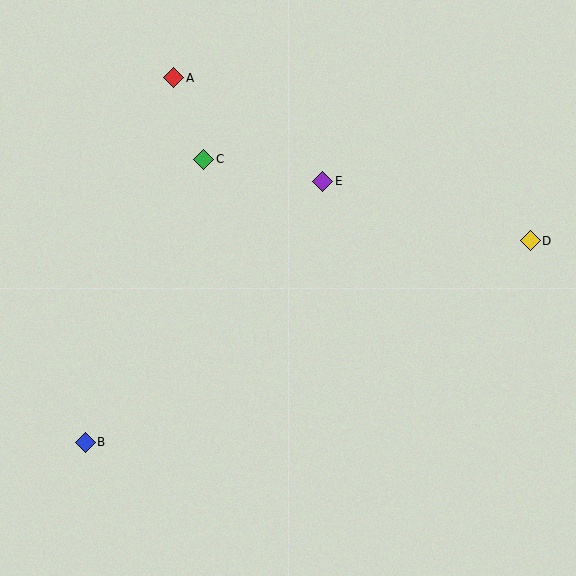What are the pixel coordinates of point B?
Point B is at (85, 442).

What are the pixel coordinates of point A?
Point A is at (174, 78).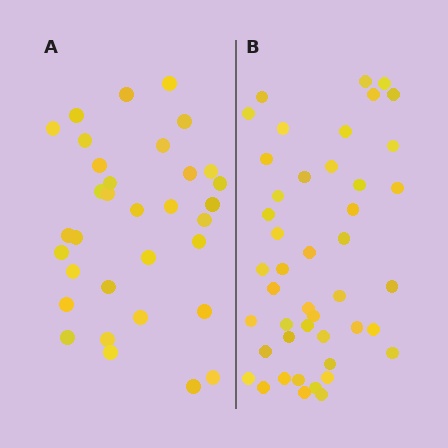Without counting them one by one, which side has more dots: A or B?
Region B (the right region) has more dots.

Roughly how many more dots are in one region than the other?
Region B has roughly 12 or so more dots than region A.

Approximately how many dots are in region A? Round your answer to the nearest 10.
About 30 dots. (The exact count is 33, which rounds to 30.)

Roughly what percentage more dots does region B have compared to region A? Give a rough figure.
About 35% more.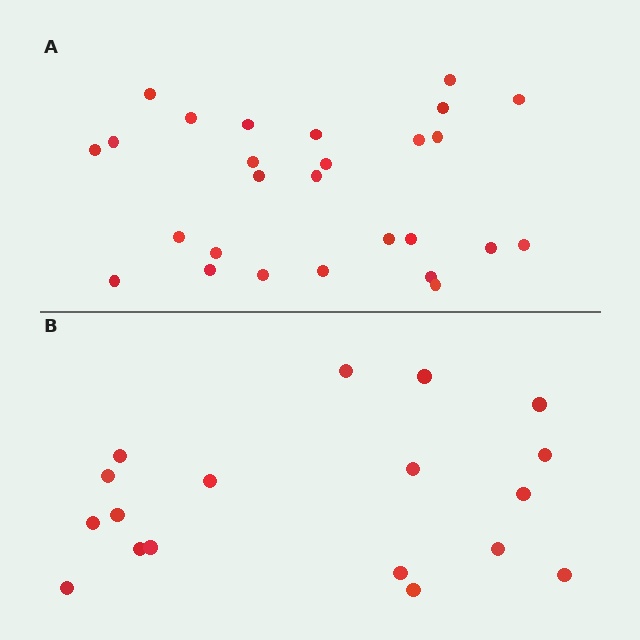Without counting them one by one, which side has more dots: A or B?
Region A (the top region) has more dots.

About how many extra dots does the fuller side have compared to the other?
Region A has roughly 8 or so more dots than region B.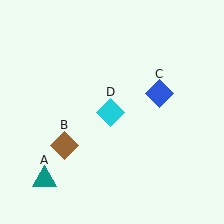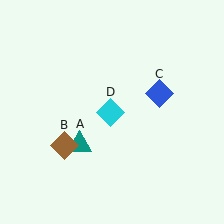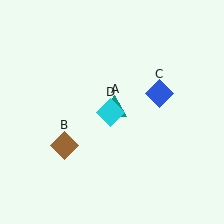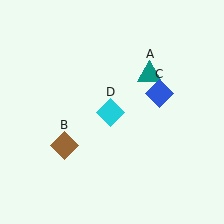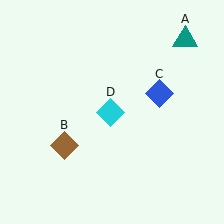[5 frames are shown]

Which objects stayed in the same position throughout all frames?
Brown diamond (object B) and blue diamond (object C) and cyan diamond (object D) remained stationary.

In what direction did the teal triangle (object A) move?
The teal triangle (object A) moved up and to the right.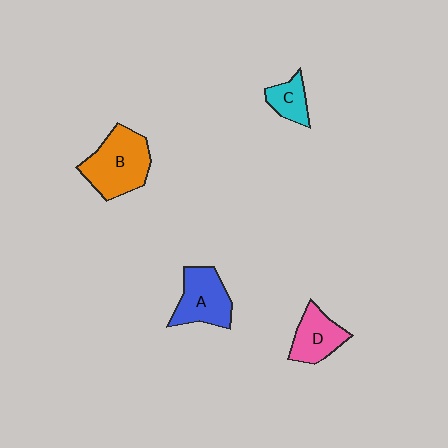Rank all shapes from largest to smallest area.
From largest to smallest: B (orange), A (blue), D (pink), C (cyan).